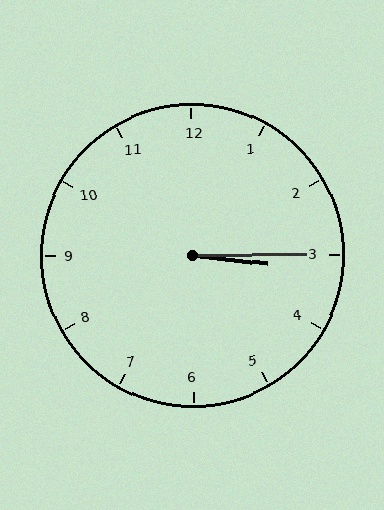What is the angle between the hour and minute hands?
Approximately 8 degrees.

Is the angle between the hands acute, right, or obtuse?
It is acute.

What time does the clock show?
3:15.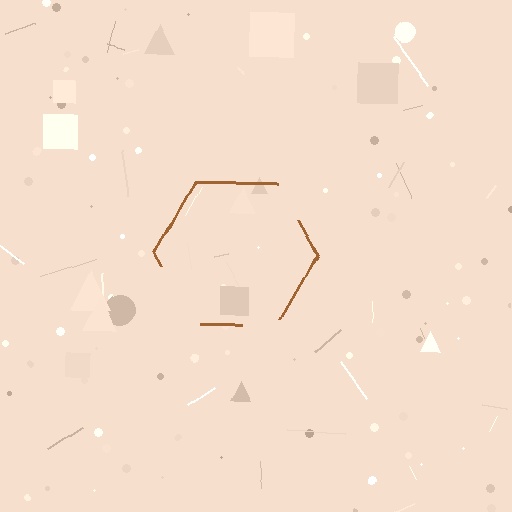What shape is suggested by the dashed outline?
The dashed outline suggests a hexagon.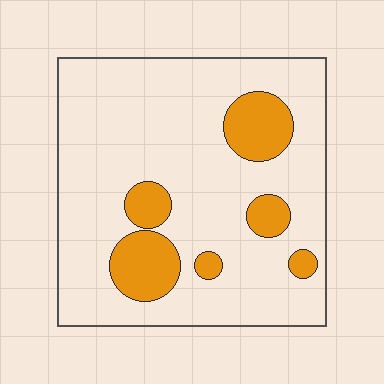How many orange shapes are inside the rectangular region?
6.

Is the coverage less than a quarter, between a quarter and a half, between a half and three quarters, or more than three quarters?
Less than a quarter.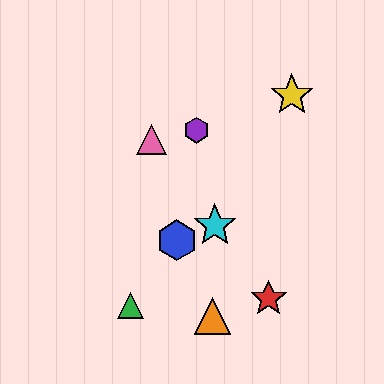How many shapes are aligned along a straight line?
3 shapes (the red star, the cyan star, the pink triangle) are aligned along a straight line.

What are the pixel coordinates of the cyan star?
The cyan star is at (215, 226).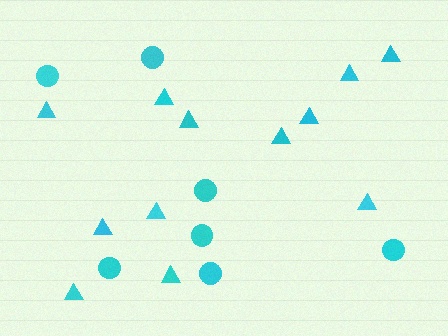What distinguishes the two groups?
There are 2 groups: one group of triangles (12) and one group of circles (7).